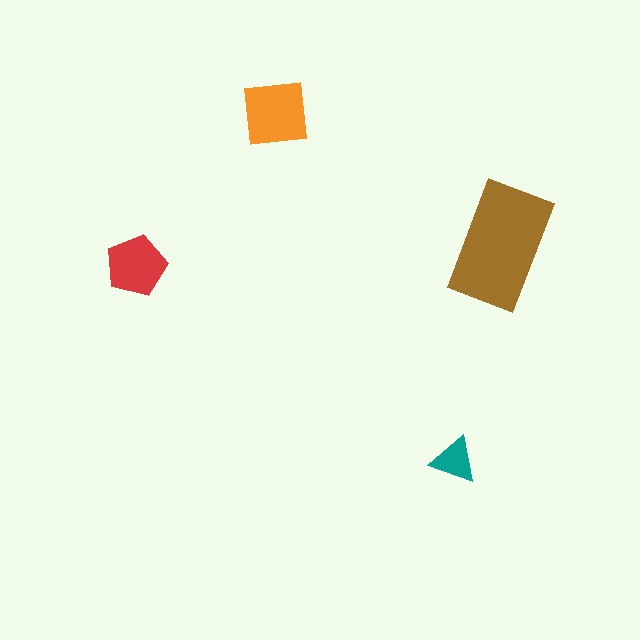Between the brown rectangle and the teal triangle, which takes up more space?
The brown rectangle.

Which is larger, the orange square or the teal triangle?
The orange square.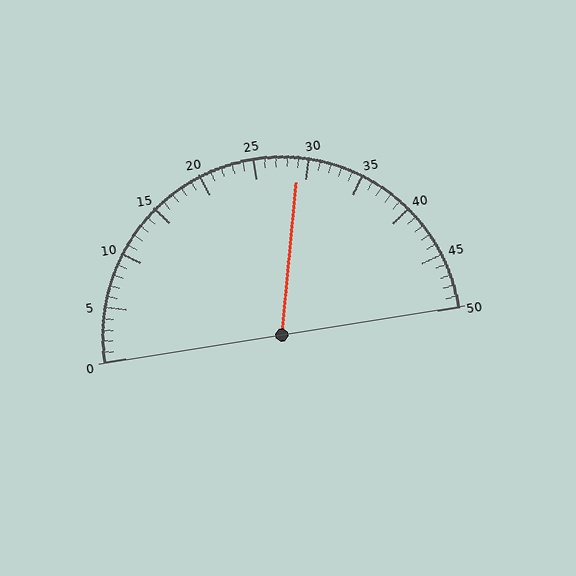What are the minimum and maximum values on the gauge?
The gauge ranges from 0 to 50.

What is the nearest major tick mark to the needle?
The nearest major tick mark is 30.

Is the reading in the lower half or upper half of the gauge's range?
The reading is in the upper half of the range (0 to 50).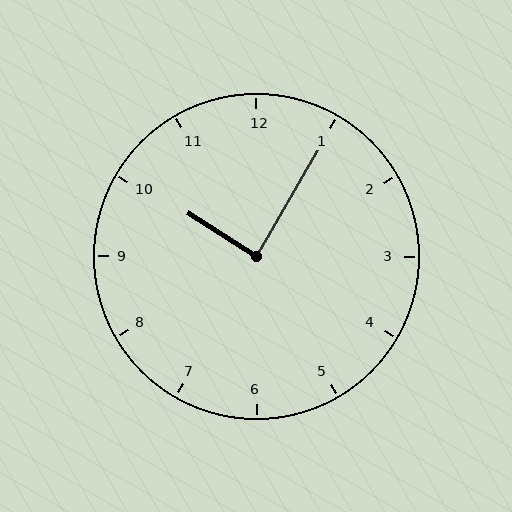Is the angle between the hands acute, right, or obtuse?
It is right.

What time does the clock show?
10:05.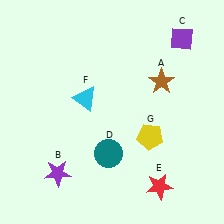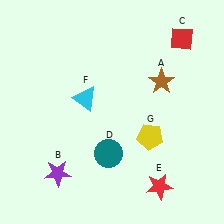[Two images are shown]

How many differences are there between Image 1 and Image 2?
There is 1 difference between the two images.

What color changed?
The diamond (C) changed from purple in Image 1 to red in Image 2.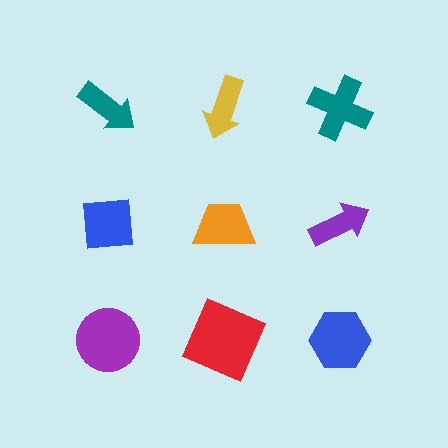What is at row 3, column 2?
A red square.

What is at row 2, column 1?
A blue square.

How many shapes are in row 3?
3 shapes.